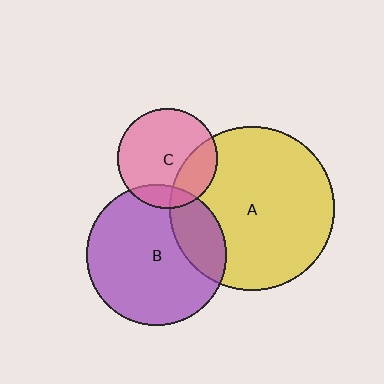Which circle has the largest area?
Circle A (yellow).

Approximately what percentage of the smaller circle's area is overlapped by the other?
Approximately 25%.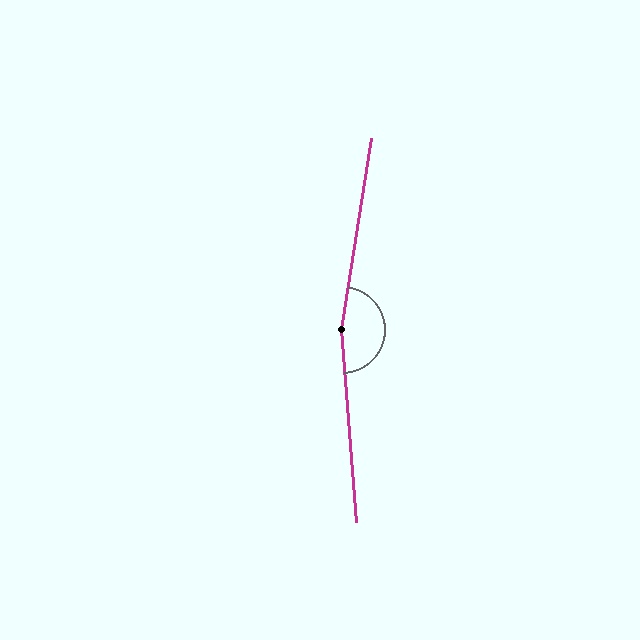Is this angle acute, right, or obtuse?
It is obtuse.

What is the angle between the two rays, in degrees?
Approximately 167 degrees.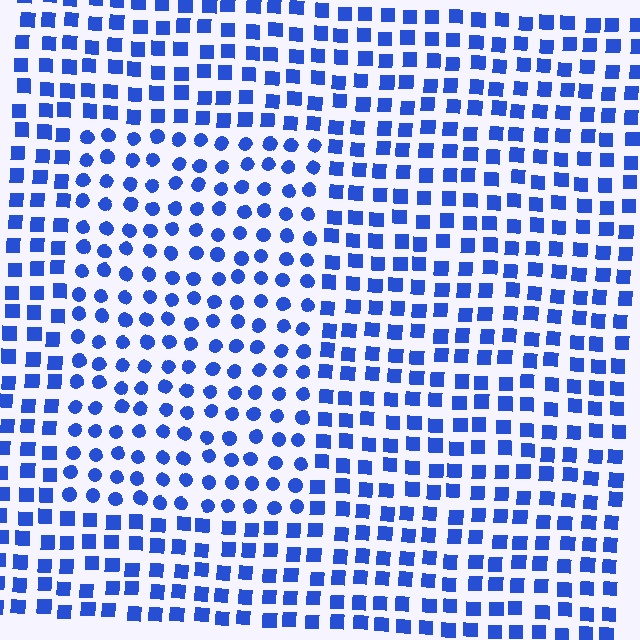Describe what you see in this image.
The image is filled with small blue elements arranged in a uniform grid. A rectangle-shaped region contains circles, while the surrounding area contains squares. The boundary is defined purely by the change in element shape.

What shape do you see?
I see a rectangle.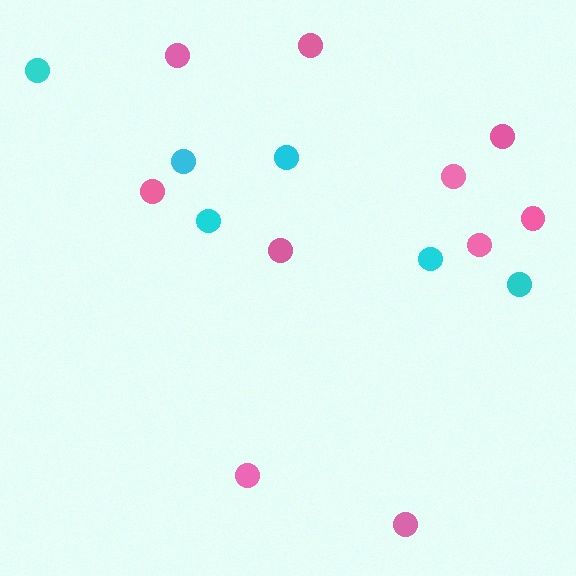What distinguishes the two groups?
There are 2 groups: one group of cyan circles (6) and one group of pink circles (10).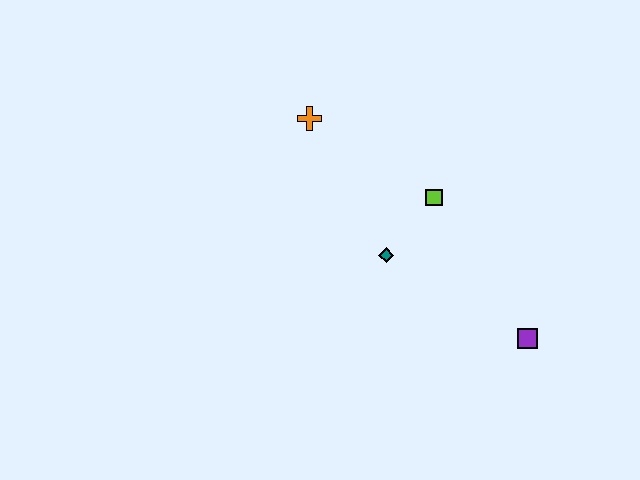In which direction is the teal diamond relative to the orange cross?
The teal diamond is below the orange cross.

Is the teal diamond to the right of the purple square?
No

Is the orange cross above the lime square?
Yes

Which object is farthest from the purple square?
The orange cross is farthest from the purple square.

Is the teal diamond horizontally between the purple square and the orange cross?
Yes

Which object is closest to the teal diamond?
The lime square is closest to the teal diamond.